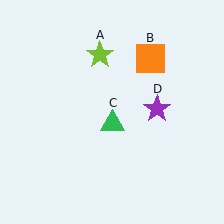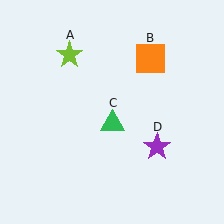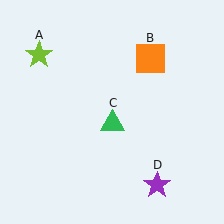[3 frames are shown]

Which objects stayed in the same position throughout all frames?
Orange square (object B) and green triangle (object C) remained stationary.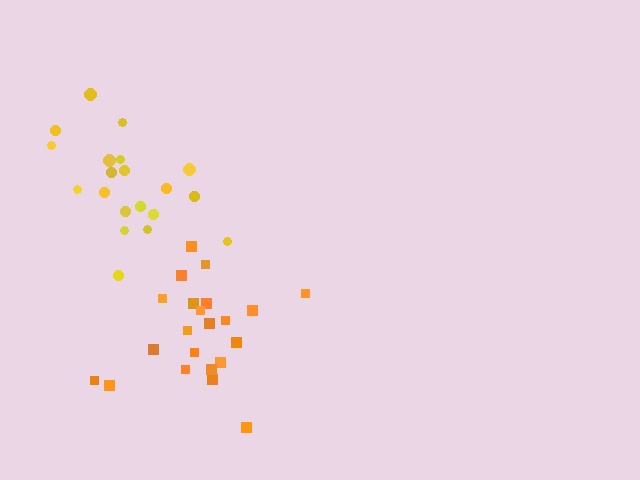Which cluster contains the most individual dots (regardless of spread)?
Orange (22).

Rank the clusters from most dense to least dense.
orange, yellow.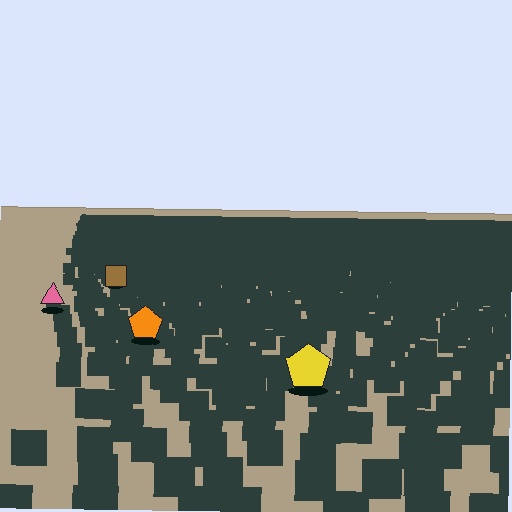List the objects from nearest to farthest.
From nearest to farthest: the yellow pentagon, the orange pentagon, the pink triangle, the brown square.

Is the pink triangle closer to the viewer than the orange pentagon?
No. The orange pentagon is closer — you can tell from the texture gradient: the ground texture is coarser near it.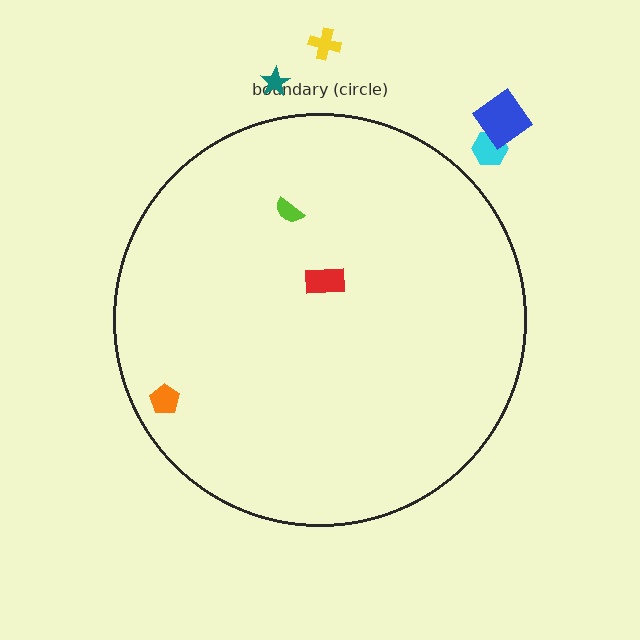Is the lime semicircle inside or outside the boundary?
Inside.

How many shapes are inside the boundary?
3 inside, 4 outside.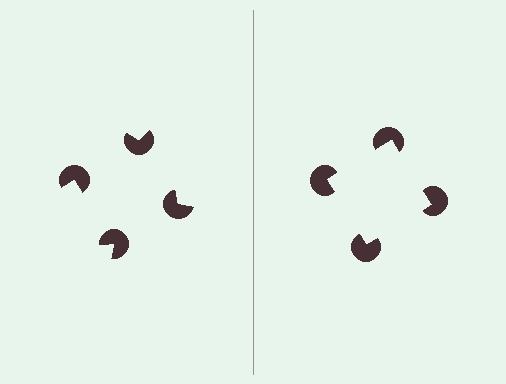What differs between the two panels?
The pac-man discs are positioned identically on both sides; only the wedge orientations differ. On the right they align to a square; on the left they are misaligned.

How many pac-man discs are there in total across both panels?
8 — 4 on each side.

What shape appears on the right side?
An illusory square.